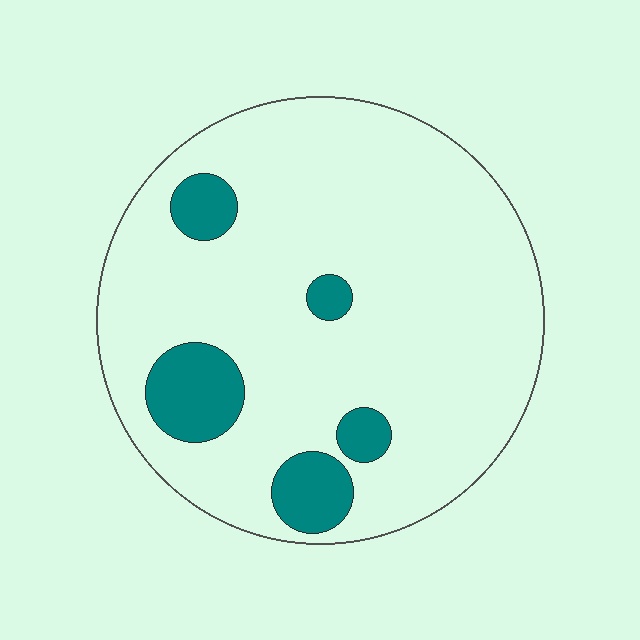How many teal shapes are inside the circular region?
5.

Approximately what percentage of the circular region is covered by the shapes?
Approximately 15%.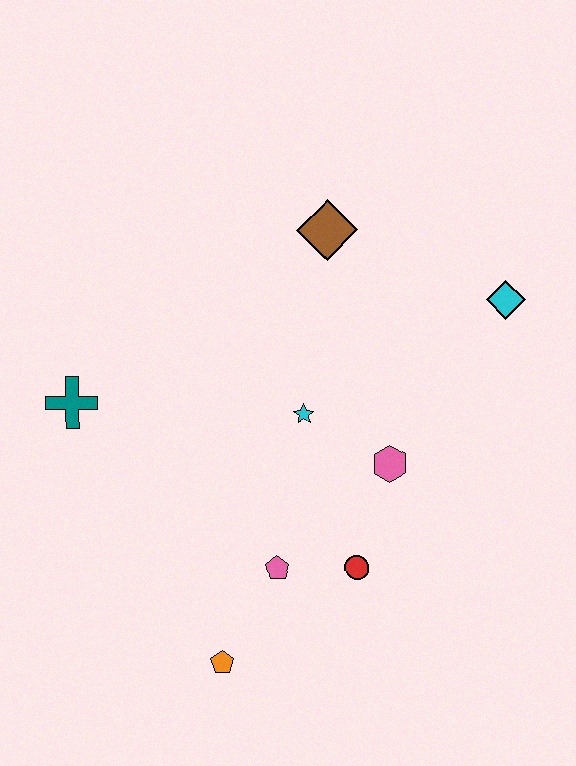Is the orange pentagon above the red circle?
No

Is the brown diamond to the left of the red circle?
Yes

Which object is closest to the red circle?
The pink pentagon is closest to the red circle.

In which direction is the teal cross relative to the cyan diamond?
The teal cross is to the left of the cyan diamond.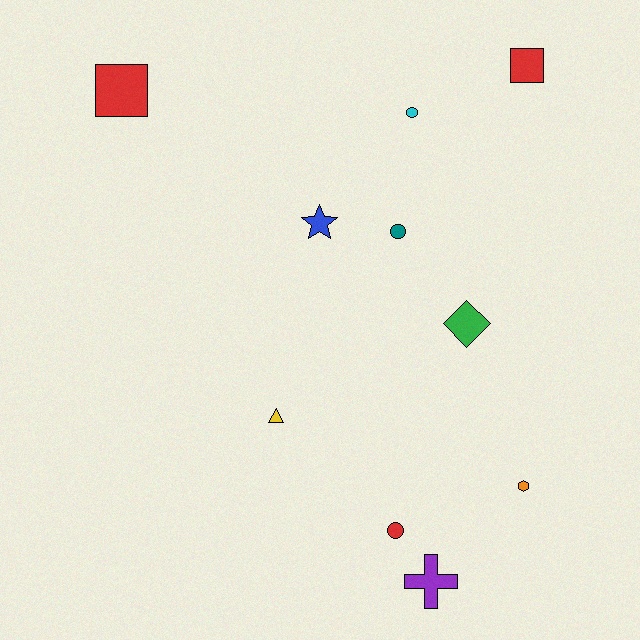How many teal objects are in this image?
There is 1 teal object.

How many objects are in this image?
There are 10 objects.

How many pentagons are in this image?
There are no pentagons.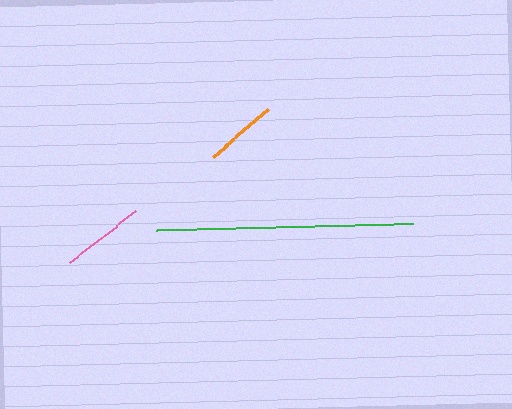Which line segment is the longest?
The green line is the longest at approximately 257 pixels.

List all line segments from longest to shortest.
From longest to shortest: green, pink, orange.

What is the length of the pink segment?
The pink segment is approximately 83 pixels long.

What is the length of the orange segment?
The orange segment is approximately 73 pixels long.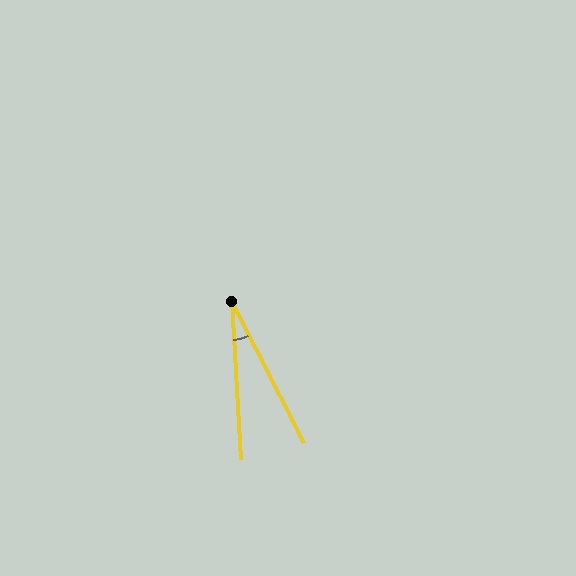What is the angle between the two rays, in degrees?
Approximately 24 degrees.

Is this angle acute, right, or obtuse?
It is acute.